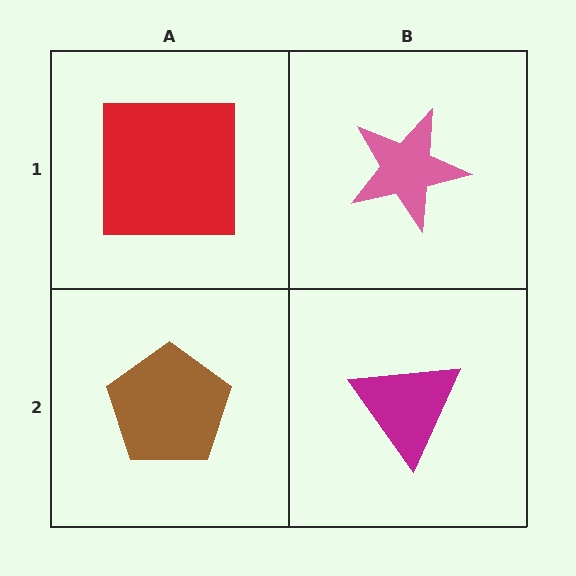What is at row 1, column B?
A pink star.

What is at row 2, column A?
A brown pentagon.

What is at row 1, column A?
A red square.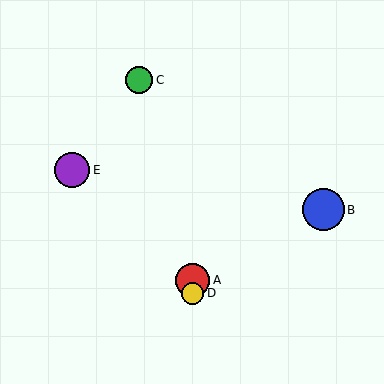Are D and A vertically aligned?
Yes, both are at x≈193.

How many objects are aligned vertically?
2 objects (A, D) are aligned vertically.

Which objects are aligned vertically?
Objects A, D are aligned vertically.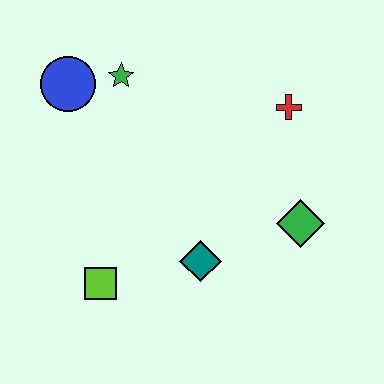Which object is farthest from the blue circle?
The green diamond is farthest from the blue circle.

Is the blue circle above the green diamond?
Yes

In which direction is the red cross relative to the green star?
The red cross is to the right of the green star.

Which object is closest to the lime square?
The teal diamond is closest to the lime square.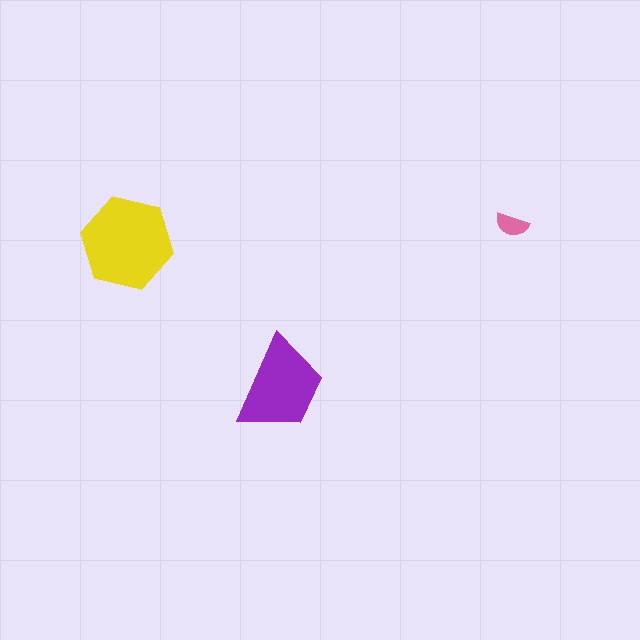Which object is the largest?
The yellow hexagon.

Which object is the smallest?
The pink semicircle.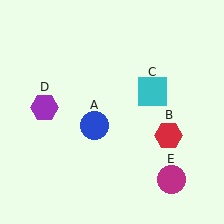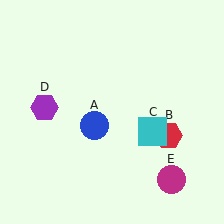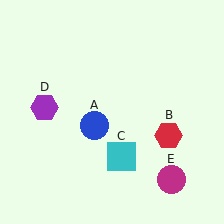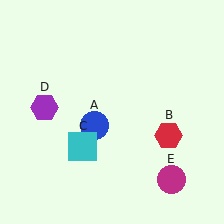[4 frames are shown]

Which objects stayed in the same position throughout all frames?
Blue circle (object A) and red hexagon (object B) and purple hexagon (object D) and magenta circle (object E) remained stationary.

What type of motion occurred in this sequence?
The cyan square (object C) rotated clockwise around the center of the scene.